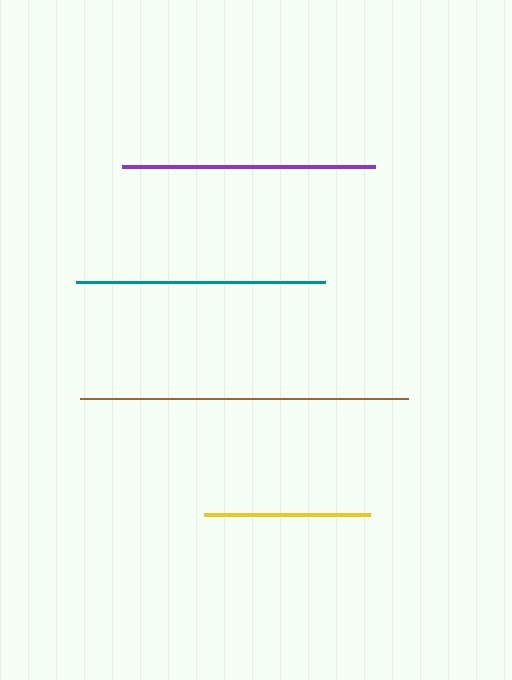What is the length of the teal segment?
The teal segment is approximately 249 pixels long.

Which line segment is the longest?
The brown line is the longest at approximately 328 pixels.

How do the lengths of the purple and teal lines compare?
The purple and teal lines are approximately the same length.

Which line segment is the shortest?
The yellow line is the shortest at approximately 165 pixels.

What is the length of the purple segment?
The purple segment is approximately 253 pixels long.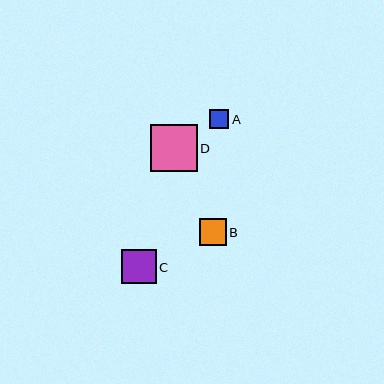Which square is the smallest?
Square A is the smallest with a size of approximately 19 pixels.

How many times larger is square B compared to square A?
Square B is approximately 1.4 times the size of square A.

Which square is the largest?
Square D is the largest with a size of approximately 47 pixels.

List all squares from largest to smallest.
From largest to smallest: D, C, B, A.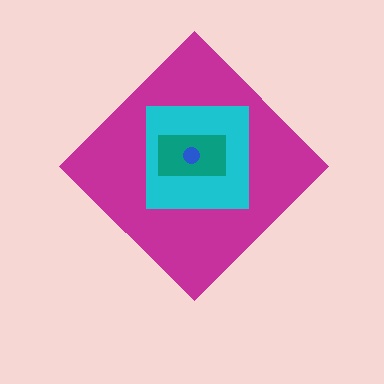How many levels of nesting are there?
4.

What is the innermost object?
The blue circle.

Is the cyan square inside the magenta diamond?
Yes.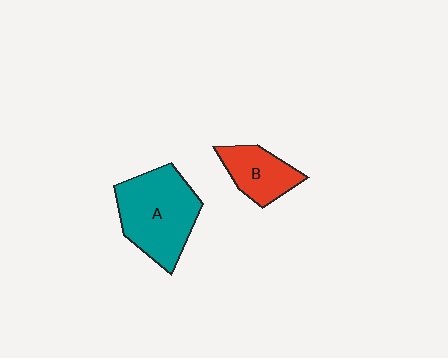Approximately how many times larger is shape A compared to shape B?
Approximately 1.8 times.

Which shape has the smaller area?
Shape B (red).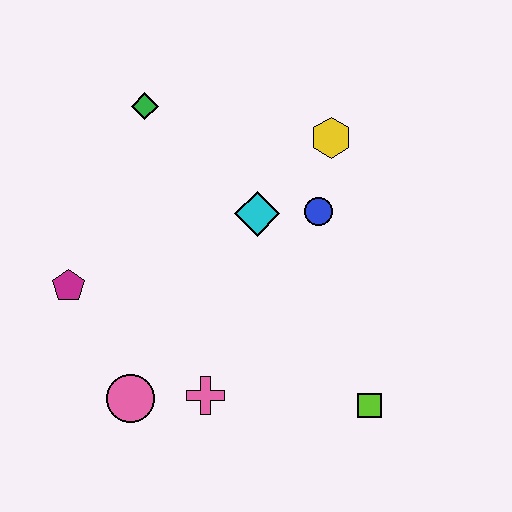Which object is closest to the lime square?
The pink cross is closest to the lime square.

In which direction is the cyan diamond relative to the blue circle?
The cyan diamond is to the left of the blue circle.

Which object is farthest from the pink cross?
The green diamond is farthest from the pink cross.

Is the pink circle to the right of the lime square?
No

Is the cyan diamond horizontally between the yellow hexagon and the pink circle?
Yes